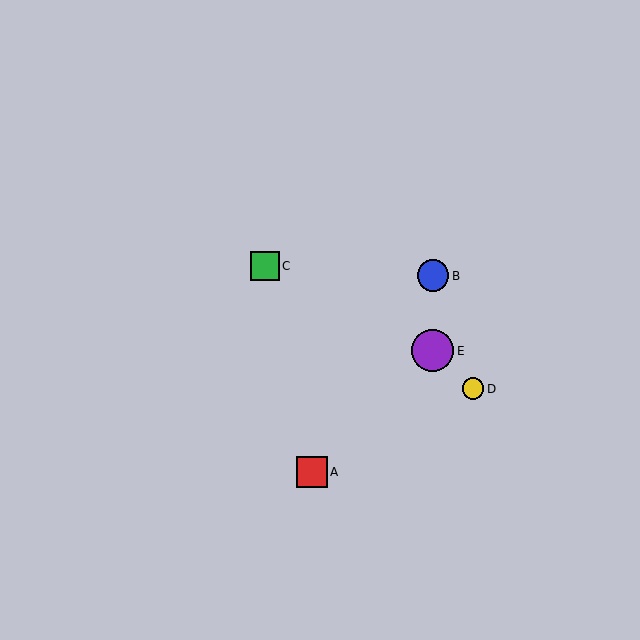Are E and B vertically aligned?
Yes, both are at x≈433.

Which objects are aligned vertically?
Objects B, E are aligned vertically.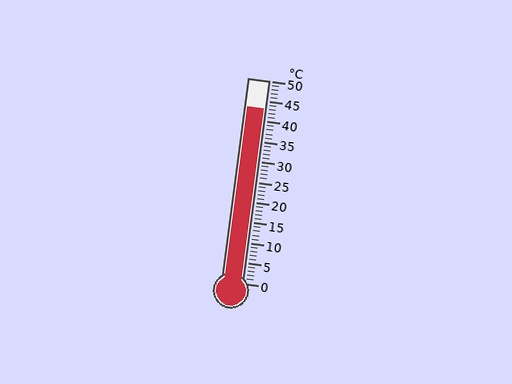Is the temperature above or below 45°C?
The temperature is below 45°C.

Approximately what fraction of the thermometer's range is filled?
The thermometer is filled to approximately 85% of its range.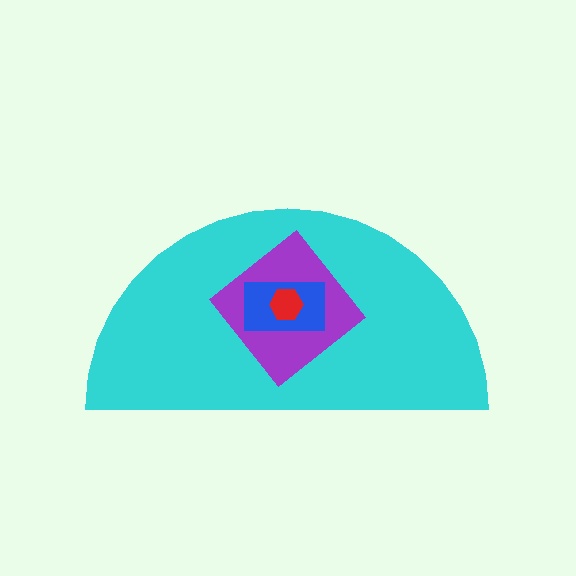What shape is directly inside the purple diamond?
The blue rectangle.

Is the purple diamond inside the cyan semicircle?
Yes.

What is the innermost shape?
The red hexagon.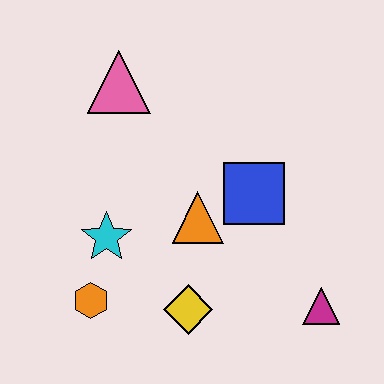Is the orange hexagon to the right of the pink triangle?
No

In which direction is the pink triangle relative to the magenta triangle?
The pink triangle is above the magenta triangle.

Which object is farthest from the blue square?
The orange hexagon is farthest from the blue square.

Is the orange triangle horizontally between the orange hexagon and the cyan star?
No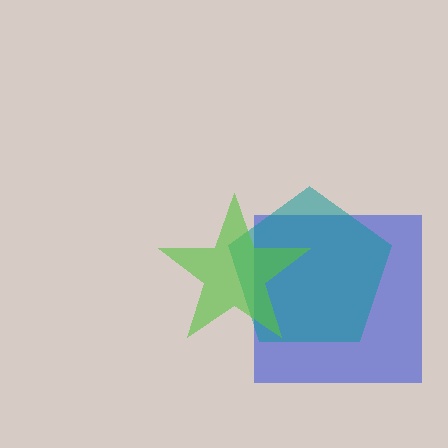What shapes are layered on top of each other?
The layered shapes are: a blue square, a teal pentagon, a lime star.